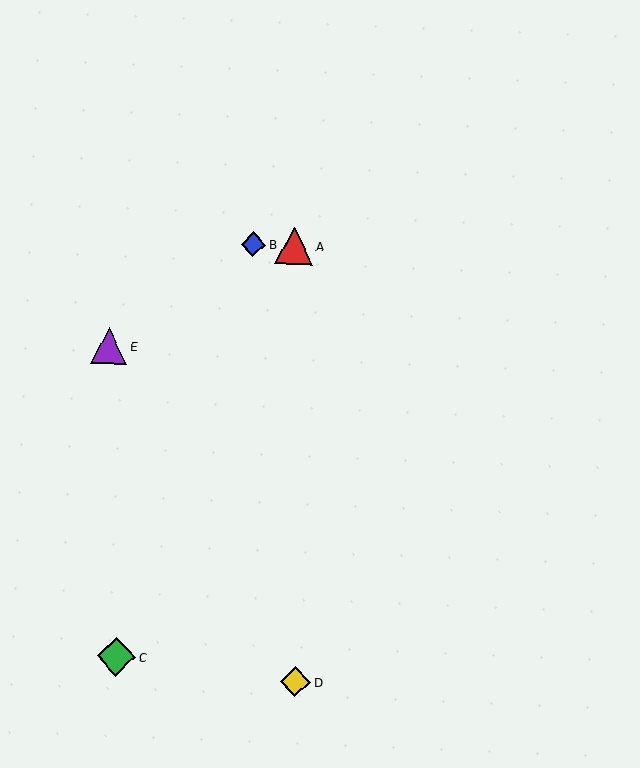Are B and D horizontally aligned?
No, B is at y≈244 and D is at y≈682.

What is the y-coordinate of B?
Object B is at y≈244.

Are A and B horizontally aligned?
Yes, both are at y≈246.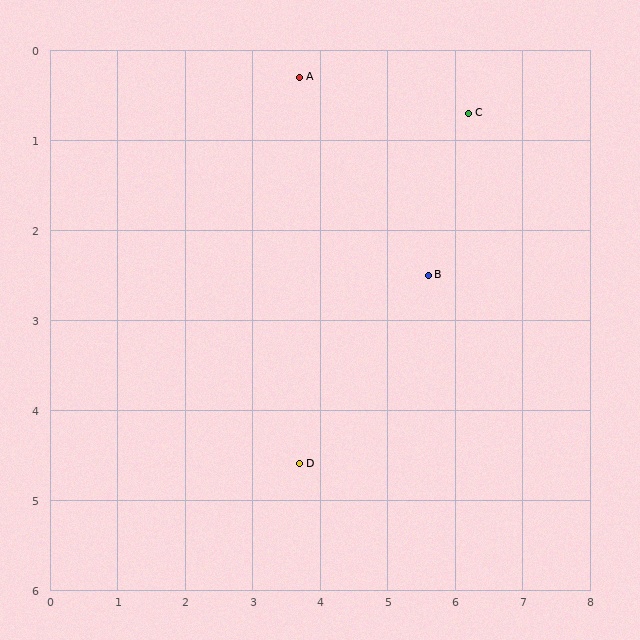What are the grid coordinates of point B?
Point B is at approximately (5.6, 2.5).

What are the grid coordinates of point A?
Point A is at approximately (3.7, 0.3).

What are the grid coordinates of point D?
Point D is at approximately (3.7, 4.6).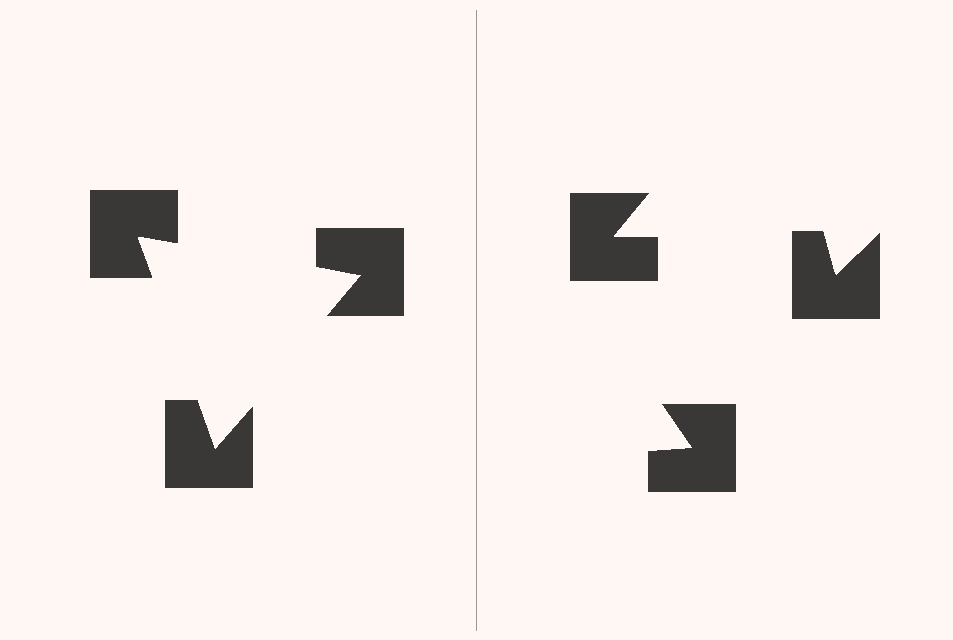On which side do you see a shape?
An illusory triangle appears on the left side. On the right side the wedge cuts are rotated, so no coherent shape forms.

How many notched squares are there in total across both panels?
6 — 3 on each side.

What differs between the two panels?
The notched squares are positioned identically on both sides; only the wedge orientations differ. On the left they align to a triangle; on the right they are misaligned.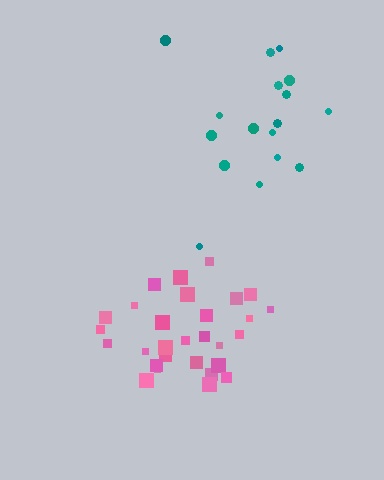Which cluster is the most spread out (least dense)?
Teal.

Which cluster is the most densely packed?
Pink.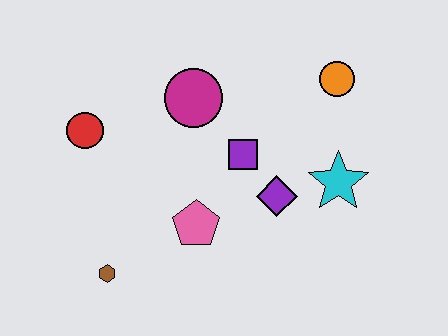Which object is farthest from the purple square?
The brown hexagon is farthest from the purple square.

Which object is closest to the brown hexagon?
The pink pentagon is closest to the brown hexagon.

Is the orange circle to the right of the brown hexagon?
Yes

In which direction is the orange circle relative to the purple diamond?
The orange circle is above the purple diamond.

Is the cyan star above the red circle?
No